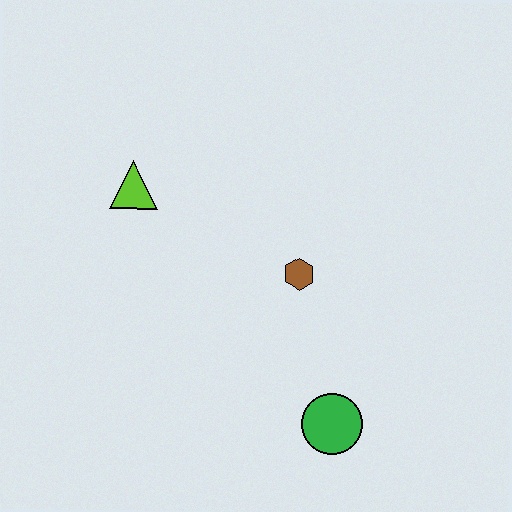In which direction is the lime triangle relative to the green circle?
The lime triangle is above the green circle.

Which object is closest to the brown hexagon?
The green circle is closest to the brown hexagon.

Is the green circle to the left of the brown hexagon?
No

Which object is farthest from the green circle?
The lime triangle is farthest from the green circle.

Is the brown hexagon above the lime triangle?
No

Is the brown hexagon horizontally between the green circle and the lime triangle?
Yes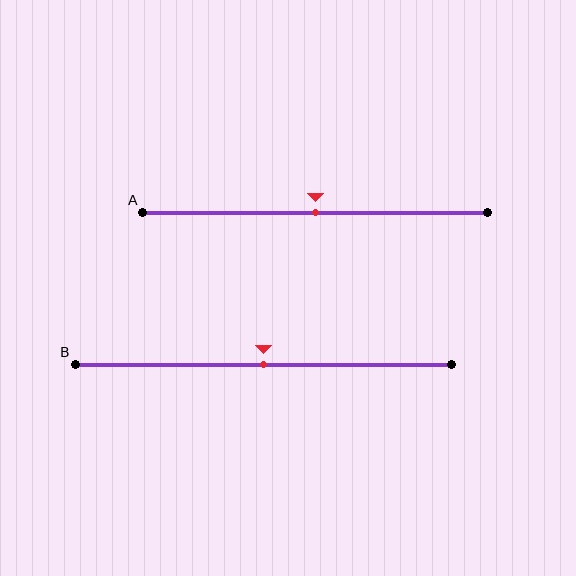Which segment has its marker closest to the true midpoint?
Segment A has its marker closest to the true midpoint.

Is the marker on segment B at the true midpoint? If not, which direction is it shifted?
Yes, the marker on segment B is at the true midpoint.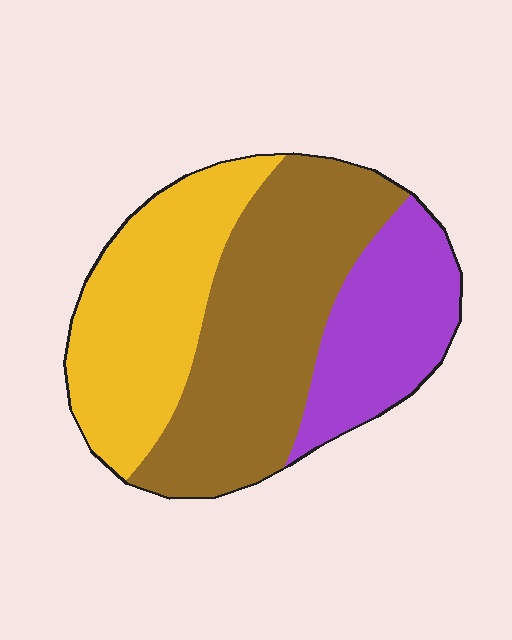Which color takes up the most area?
Brown, at roughly 45%.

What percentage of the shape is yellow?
Yellow takes up about one third (1/3) of the shape.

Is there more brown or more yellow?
Brown.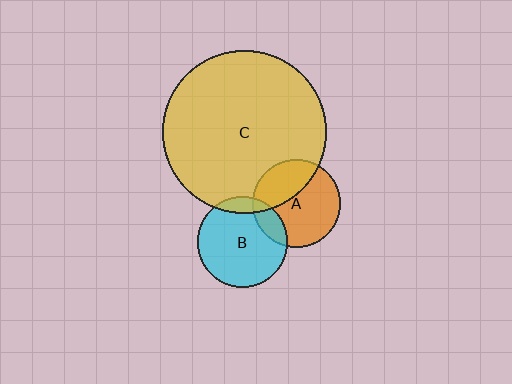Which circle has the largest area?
Circle C (yellow).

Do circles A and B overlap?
Yes.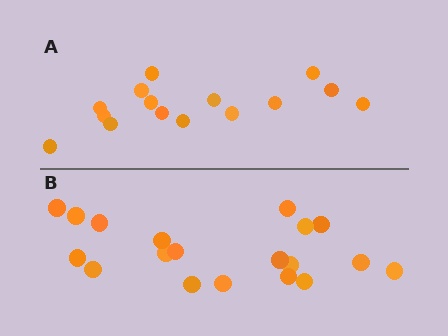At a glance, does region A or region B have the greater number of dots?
Region B (the bottom region) has more dots.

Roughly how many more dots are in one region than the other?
Region B has about 4 more dots than region A.